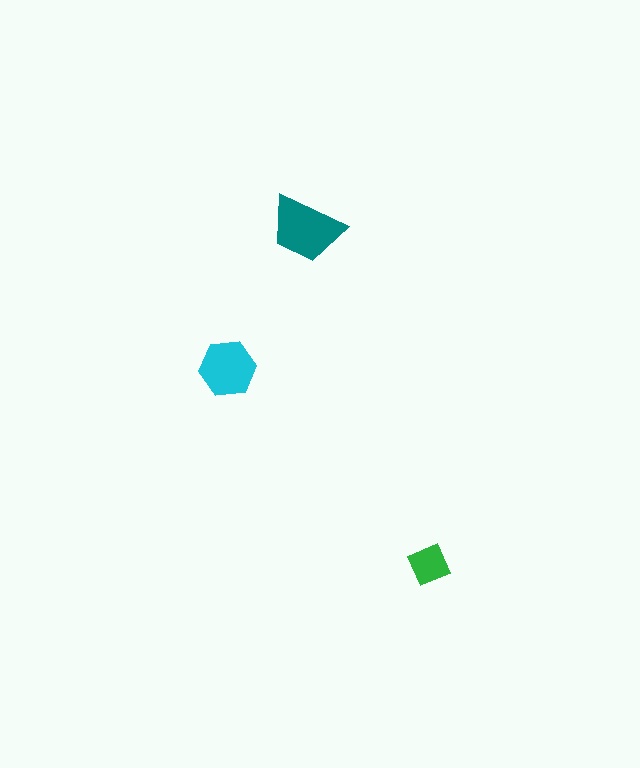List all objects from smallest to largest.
The green square, the cyan hexagon, the teal trapezoid.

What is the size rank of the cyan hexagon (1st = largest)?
2nd.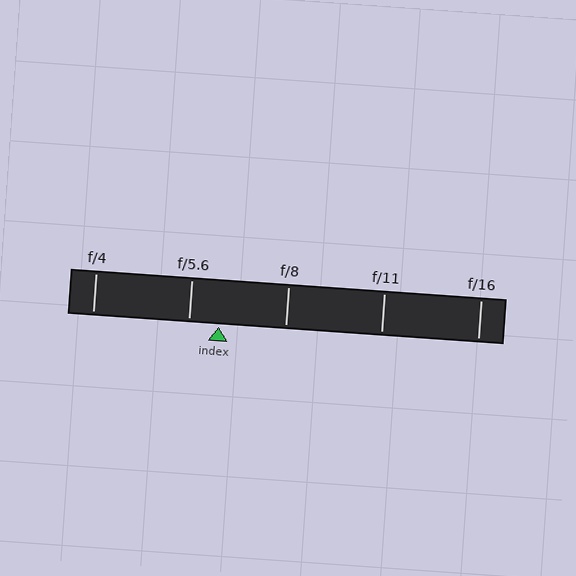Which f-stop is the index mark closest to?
The index mark is closest to f/5.6.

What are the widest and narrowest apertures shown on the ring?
The widest aperture shown is f/4 and the narrowest is f/16.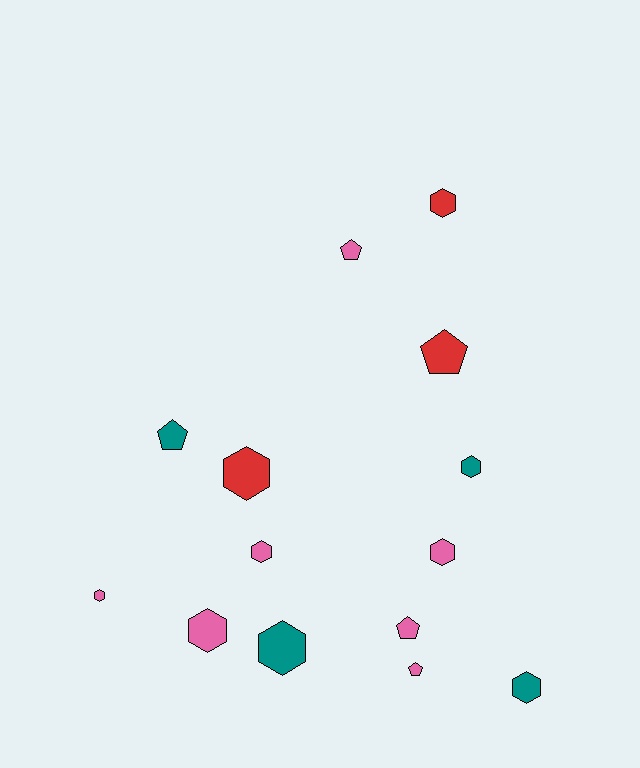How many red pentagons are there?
There is 1 red pentagon.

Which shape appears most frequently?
Hexagon, with 9 objects.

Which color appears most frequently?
Pink, with 7 objects.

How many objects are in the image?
There are 14 objects.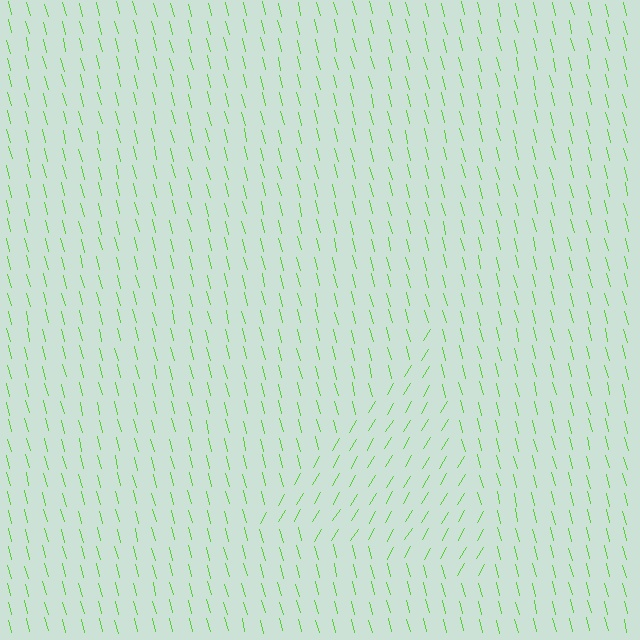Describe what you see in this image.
The image is filled with small lime line segments. A triangle region in the image has lines oriented differently from the surrounding lines, creating a visible texture boundary.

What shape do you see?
I see a triangle.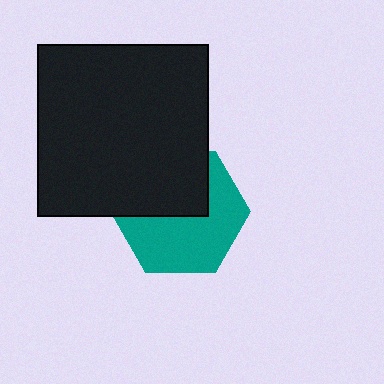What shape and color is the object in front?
The object in front is a black square.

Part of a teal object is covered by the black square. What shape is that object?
It is a hexagon.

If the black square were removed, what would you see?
You would see the complete teal hexagon.